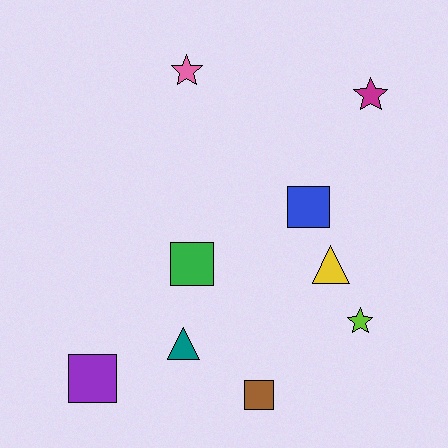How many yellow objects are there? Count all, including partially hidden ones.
There is 1 yellow object.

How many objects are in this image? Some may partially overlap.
There are 9 objects.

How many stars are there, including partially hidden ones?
There are 3 stars.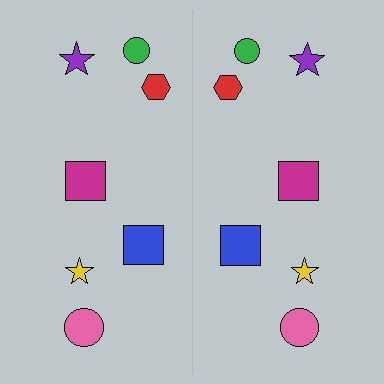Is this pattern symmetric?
Yes, this pattern has bilateral (reflection) symmetry.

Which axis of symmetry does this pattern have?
The pattern has a vertical axis of symmetry running through the center of the image.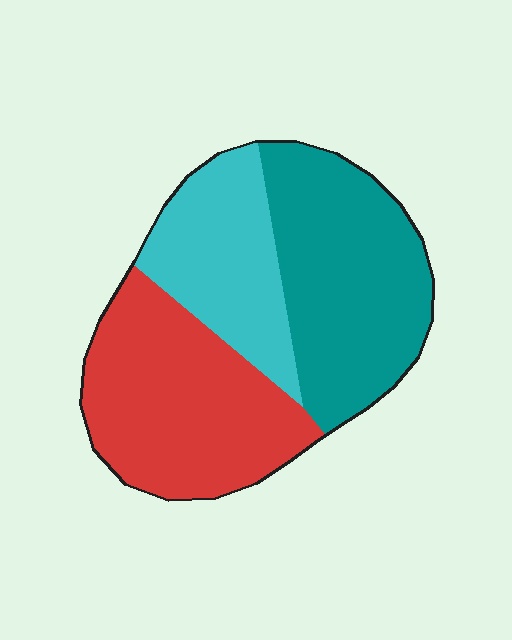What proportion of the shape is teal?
Teal takes up about three eighths (3/8) of the shape.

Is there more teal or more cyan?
Teal.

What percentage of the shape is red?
Red covers around 40% of the shape.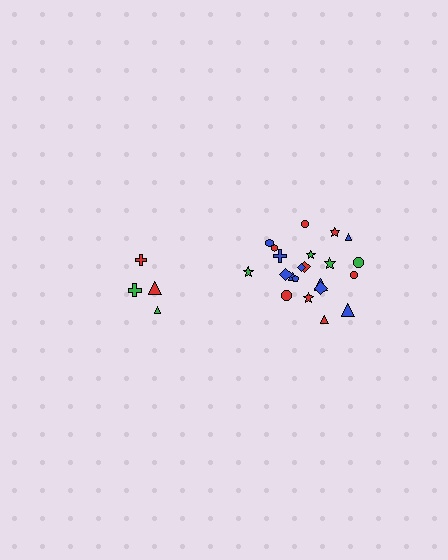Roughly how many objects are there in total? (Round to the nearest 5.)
Roughly 25 objects in total.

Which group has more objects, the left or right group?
The right group.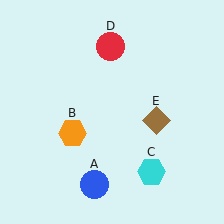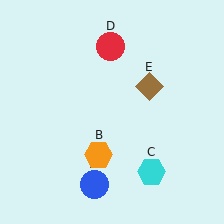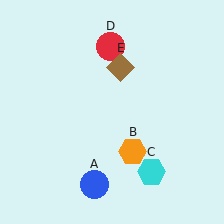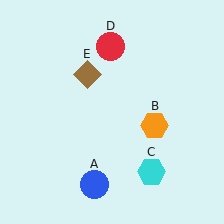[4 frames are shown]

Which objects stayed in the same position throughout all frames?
Blue circle (object A) and cyan hexagon (object C) and red circle (object D) remained stationary.